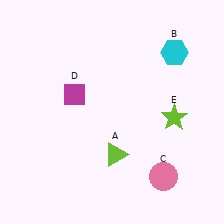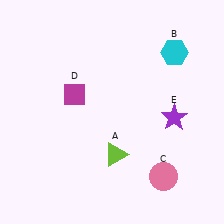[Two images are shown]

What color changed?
The star (E) changed from lime in Image 1 to purple in Image 2.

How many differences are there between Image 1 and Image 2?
There is 1 difference between the two images.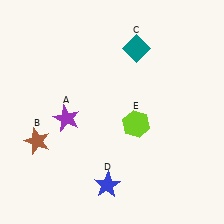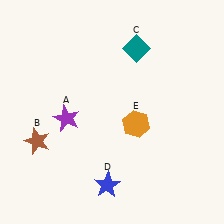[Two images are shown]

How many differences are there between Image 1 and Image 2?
There is 1 difference between the two images.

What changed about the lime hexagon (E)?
In Image 1, E is lime. In Image 2, it changed to orange.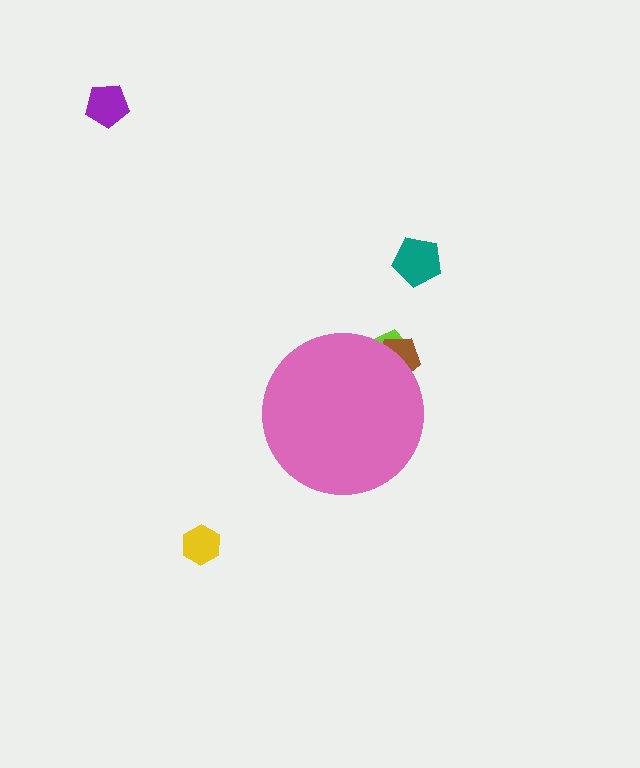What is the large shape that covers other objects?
A pink circle.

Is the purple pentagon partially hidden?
No, the purple pentagon is fully visible.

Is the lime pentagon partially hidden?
Yes, the lime pentagon is partially hidden behind the pink circle.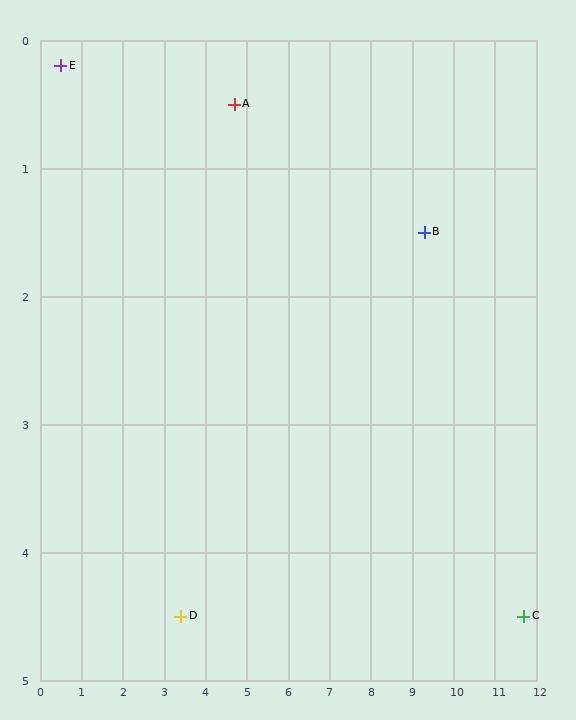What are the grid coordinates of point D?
Point D is at approximately (3.4, 4.5).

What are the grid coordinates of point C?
Point C is at approximately (11.7, 4.5).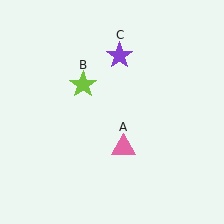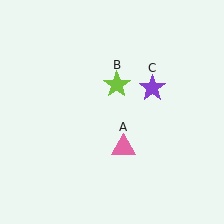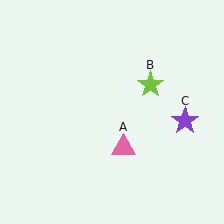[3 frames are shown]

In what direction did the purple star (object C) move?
The purple star (object C) moved down and to the right.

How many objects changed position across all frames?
2 objects changed position: lime star (object B), purple star (object C).